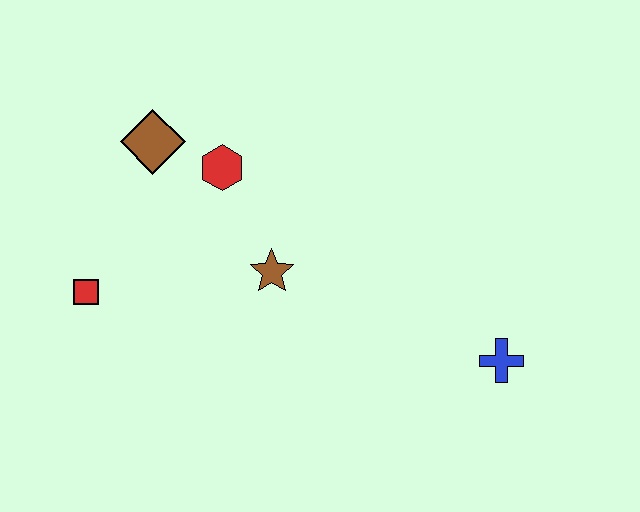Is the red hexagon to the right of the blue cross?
No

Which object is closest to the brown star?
The red hexagon is closest to the brown star.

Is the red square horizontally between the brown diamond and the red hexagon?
No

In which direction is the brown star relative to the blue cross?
The brown star is to the left of the blue cross.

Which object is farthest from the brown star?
The blue cross is farthest from the brown star.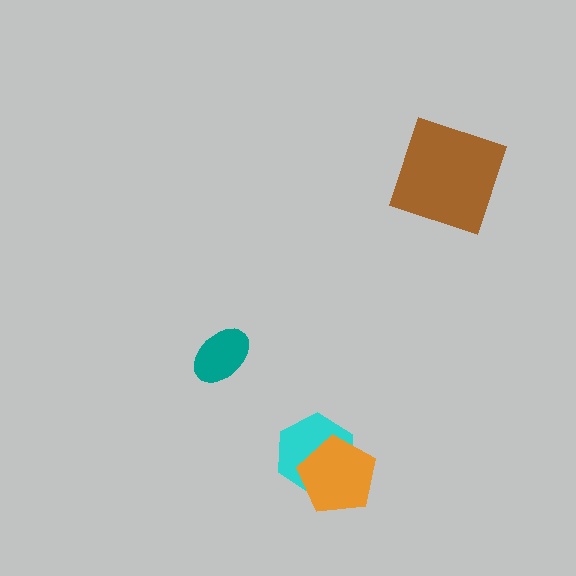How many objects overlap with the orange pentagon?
1 object overlaps with the orange pentagon.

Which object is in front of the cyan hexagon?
The orange pentagon is in front of the cyan hexagon.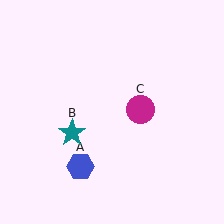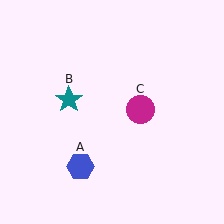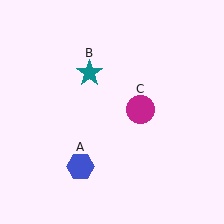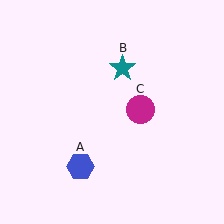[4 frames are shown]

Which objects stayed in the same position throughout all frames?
Blue hexagon (object A) and magenta circle (object C) remained stationary.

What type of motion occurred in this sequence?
The teal star (object B) rotated clockwise around the center of the scene.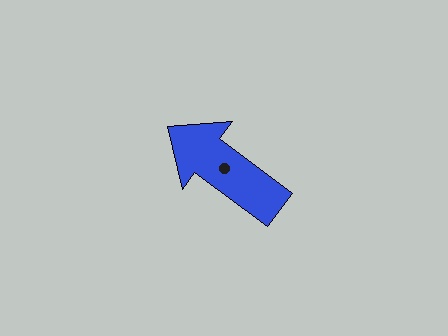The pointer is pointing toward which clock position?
Roughly 10 o'clock.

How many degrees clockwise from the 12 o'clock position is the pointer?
Approximately 307 degrees.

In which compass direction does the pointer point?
Northwest.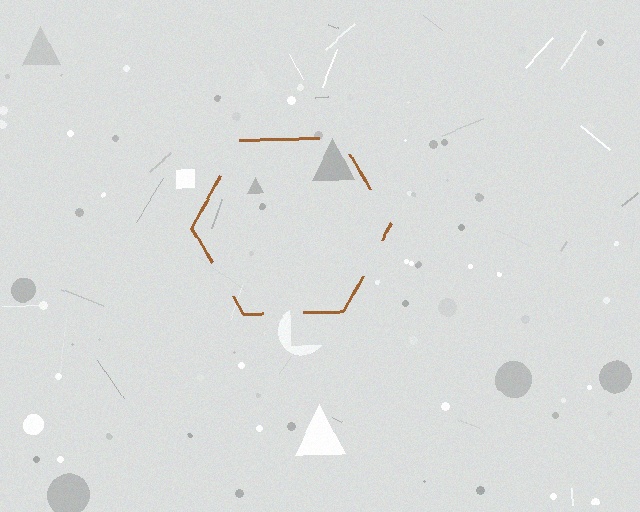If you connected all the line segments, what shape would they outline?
They would outline a hexagon.